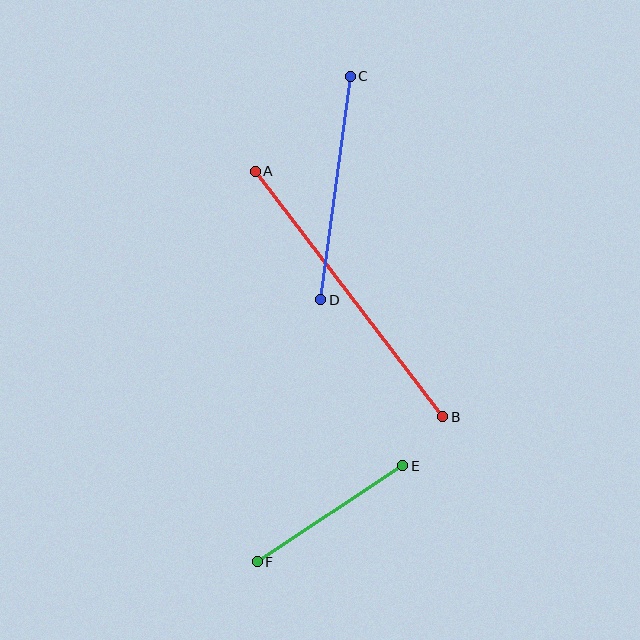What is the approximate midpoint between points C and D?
The midpoint is at approximately (335, 188) pixels.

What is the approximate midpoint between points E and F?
The midpoint is at approximately (330, 514) pixels.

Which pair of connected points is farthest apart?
Points A and B are farthest apart.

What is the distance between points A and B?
The distance is approximately 309 pixels.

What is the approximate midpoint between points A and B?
The midpoint is at approximately (349, 294) pixels.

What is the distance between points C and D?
The distance is approximately 226 pixels.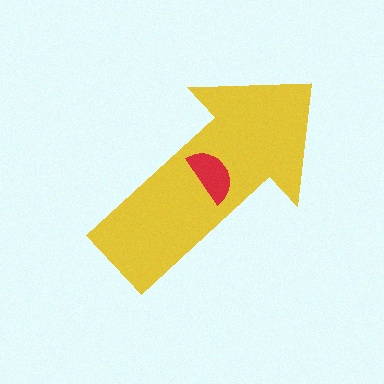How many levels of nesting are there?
2.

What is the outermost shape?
The yellow arrow.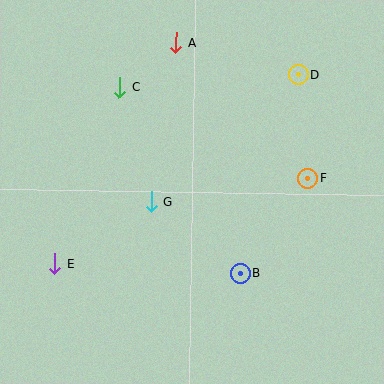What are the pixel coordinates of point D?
Point D is at (298, 75).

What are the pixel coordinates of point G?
Point G is at (151, 201).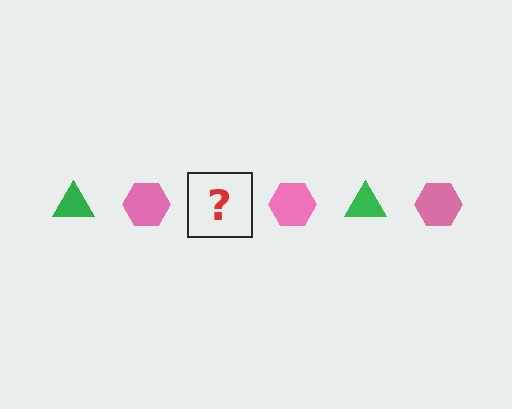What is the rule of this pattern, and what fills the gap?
The rule is that the pattern alternates between green triangle and pink hexagon. The gap should be filled with a green triangle.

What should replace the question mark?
The question mark should be replaced with a green triangle.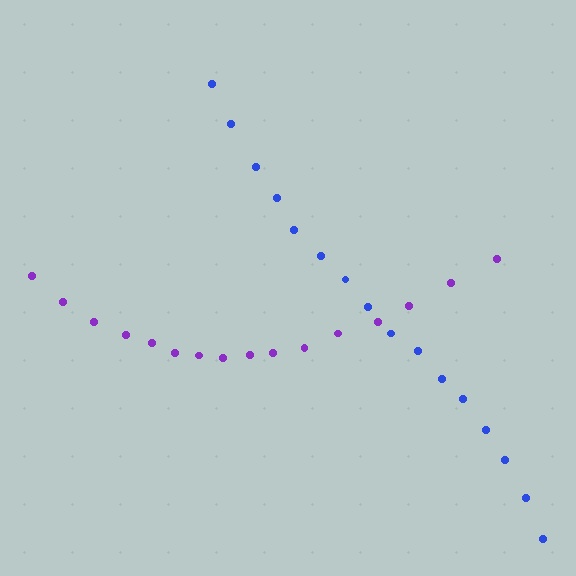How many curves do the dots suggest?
There are 2 distinct paths.